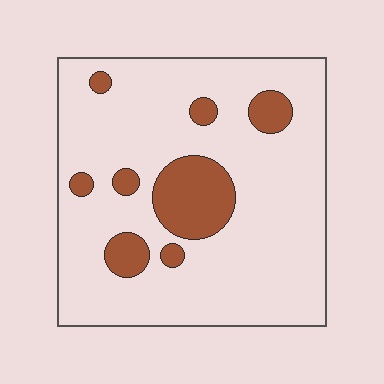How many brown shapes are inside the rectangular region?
8.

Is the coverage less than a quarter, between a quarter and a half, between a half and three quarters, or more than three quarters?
Less than a quarter.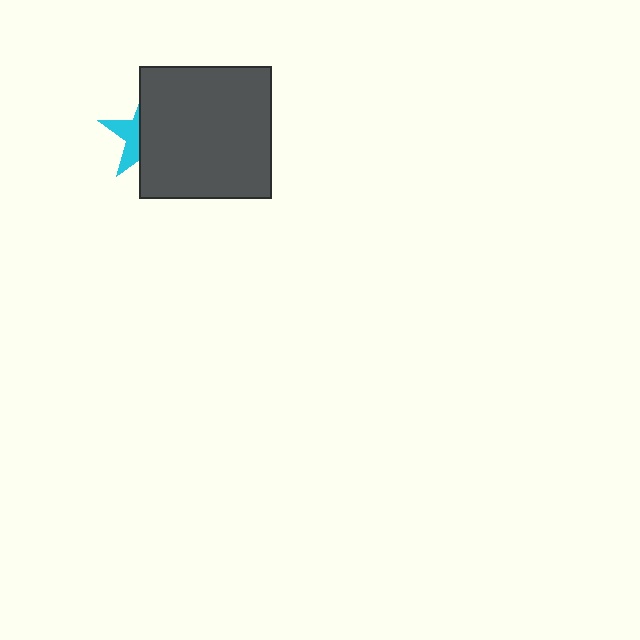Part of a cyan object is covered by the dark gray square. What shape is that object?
It is a star.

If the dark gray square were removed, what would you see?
You would see the complete cyan star.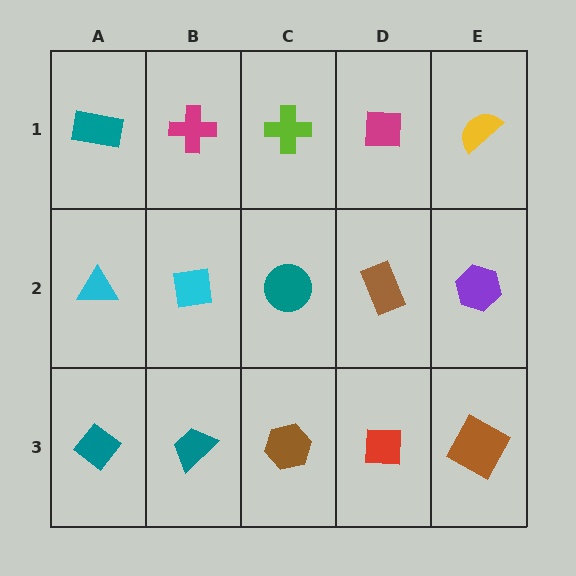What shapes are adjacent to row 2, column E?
A yellow semicircle (row 1, column E), a brown square (row 3, column E), a brown rectangle (row 2, column D).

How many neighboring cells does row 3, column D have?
3.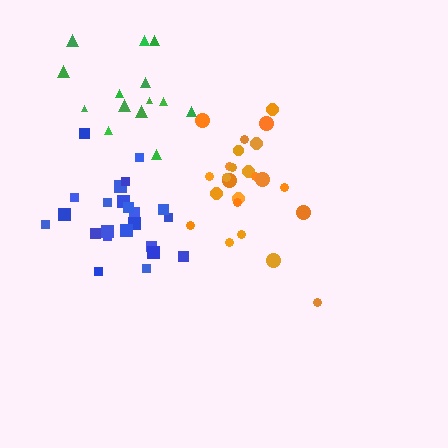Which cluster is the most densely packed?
Blue.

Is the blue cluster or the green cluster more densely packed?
Blue.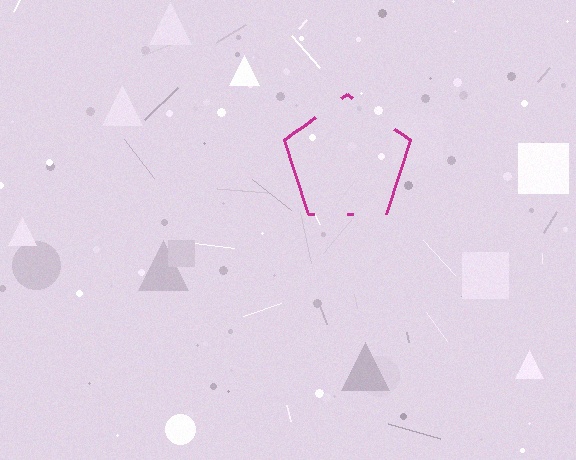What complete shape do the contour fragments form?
The contour fragments form a pentagon.